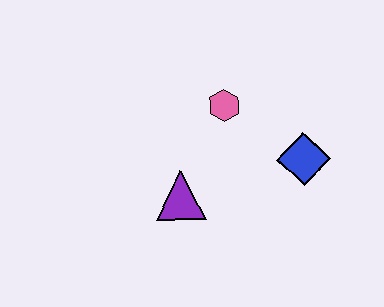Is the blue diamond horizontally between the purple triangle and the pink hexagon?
No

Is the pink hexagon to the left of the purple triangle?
No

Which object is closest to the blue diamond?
The pink hexagon is closest to the blue diamond.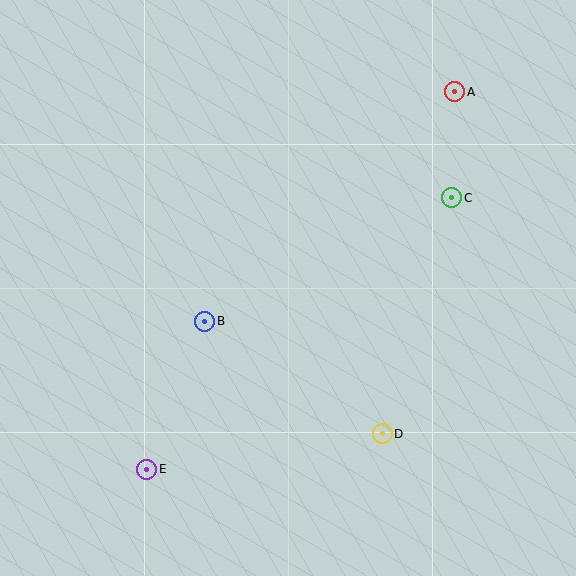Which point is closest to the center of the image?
Point B at (205, 321) is closest to the center.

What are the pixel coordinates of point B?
Point B is at (205, 321).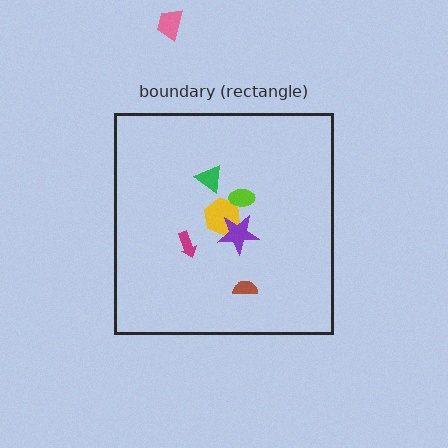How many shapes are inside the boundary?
6 inside, 1 outside.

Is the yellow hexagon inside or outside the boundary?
Inside.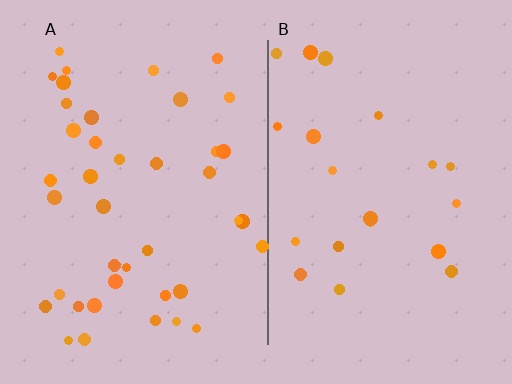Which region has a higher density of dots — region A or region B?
A (the left).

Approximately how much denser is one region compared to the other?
Approximately 1.9× — region A over region B.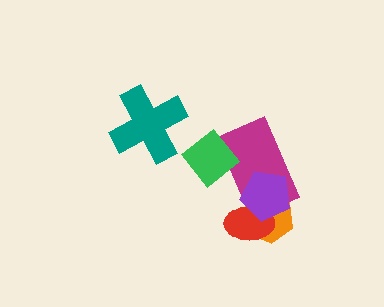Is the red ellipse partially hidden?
Yes, it is partially covered by another shape.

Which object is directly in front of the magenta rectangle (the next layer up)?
The red ellipse is directly in front of the magenta rectangle.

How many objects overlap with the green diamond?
1 object overlaps with the green diamond.